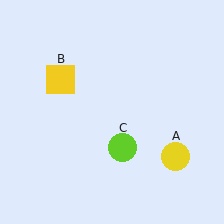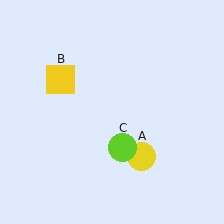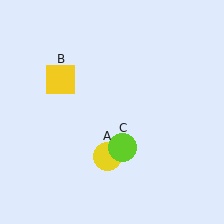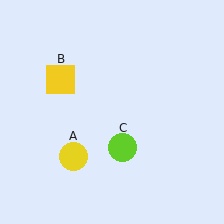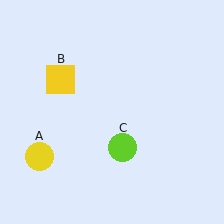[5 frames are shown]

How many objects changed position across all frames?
1 object changed position: yellow circle (object A).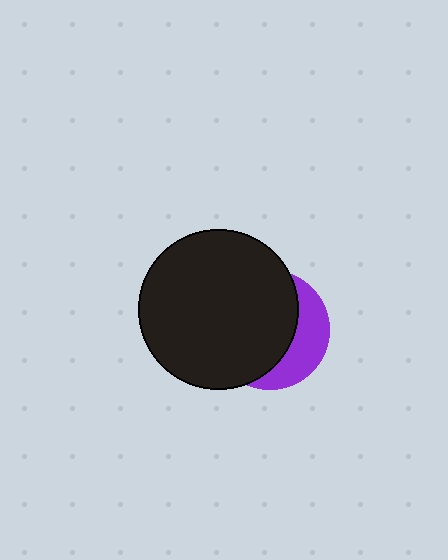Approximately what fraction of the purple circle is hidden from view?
Roughly 68% of the purple circle is hidden behind the black circle.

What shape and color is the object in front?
The object in front is a black circle.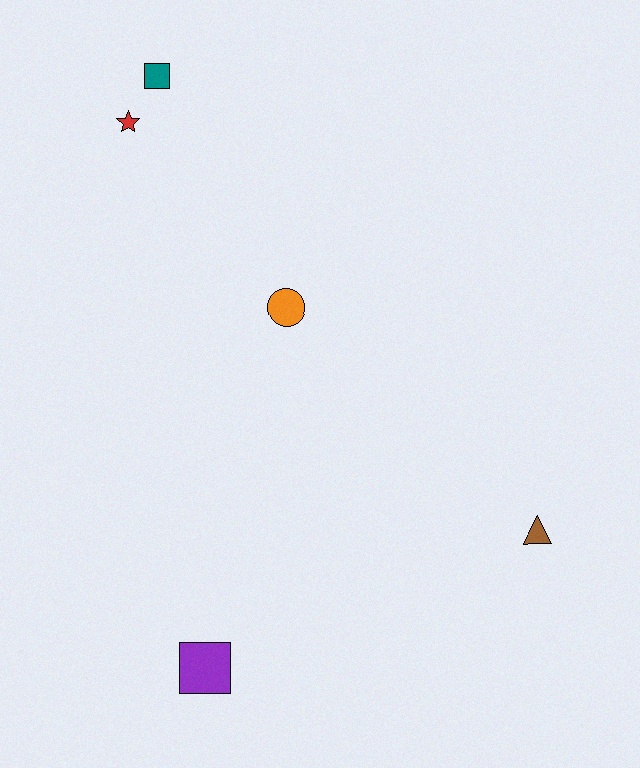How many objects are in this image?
There are 5 objects.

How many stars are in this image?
There is 1 star.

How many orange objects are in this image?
There is 1 orange object.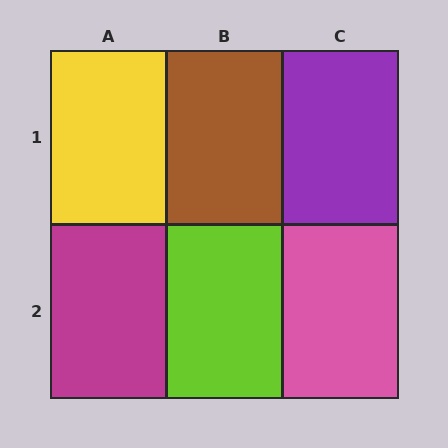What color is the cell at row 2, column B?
Lime.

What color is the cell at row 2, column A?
Magenta.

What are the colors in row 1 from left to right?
Yellow, brown, purple.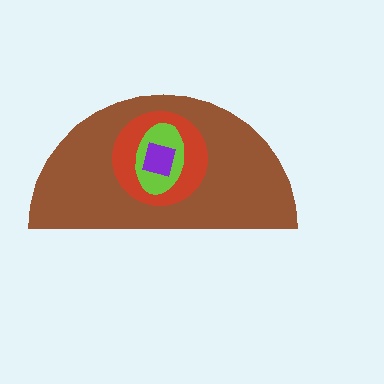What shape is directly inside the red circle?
The lime ellipse.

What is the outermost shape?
The brown semicircle.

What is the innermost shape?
The purple square.